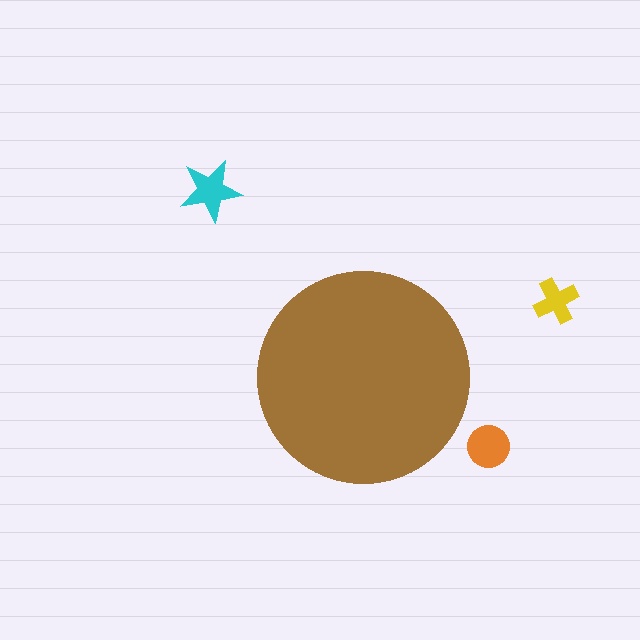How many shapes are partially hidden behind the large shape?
0 shapes are partially hidden.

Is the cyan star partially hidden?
No, the cyan star is fully visible.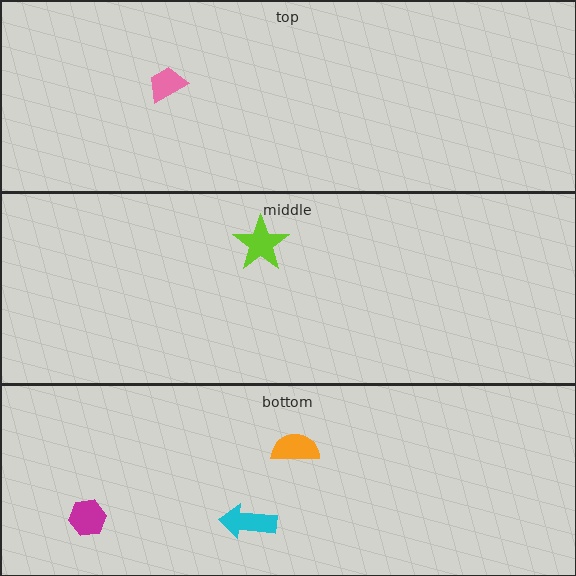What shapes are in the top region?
The pink trapezoid.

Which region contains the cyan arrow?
The bottom region.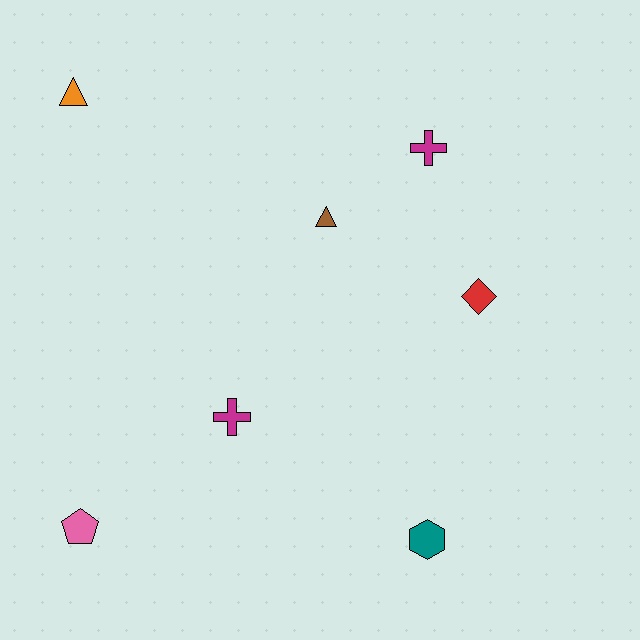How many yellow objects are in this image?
There are no yellow objects.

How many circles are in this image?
There are no circles.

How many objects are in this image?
There are 7 objects.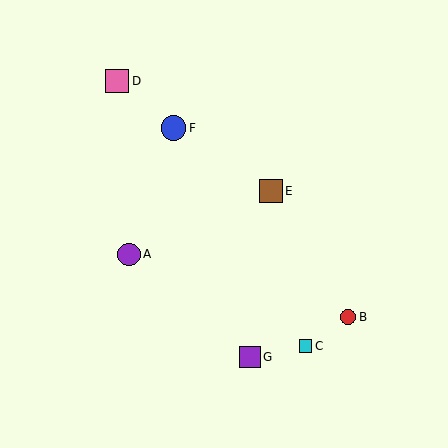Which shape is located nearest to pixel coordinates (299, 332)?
The cyan square (labeled C) at (306, 346) is nearest to that location.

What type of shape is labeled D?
Shape D is a pink square.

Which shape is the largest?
The blue circle (labeled F) is the largest.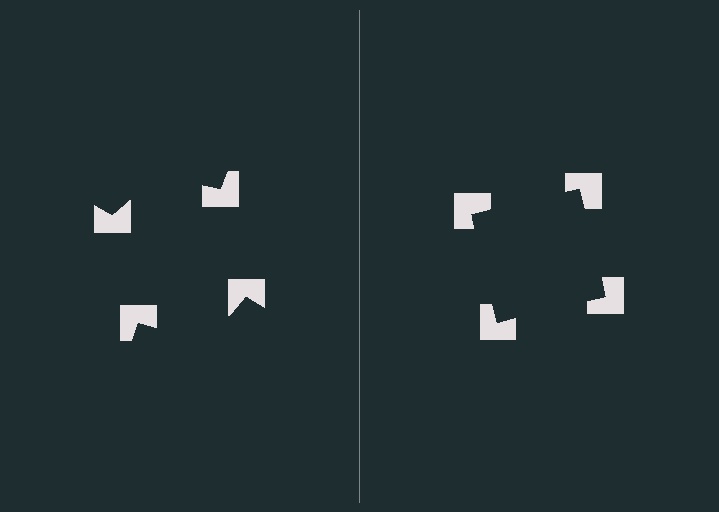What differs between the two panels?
The notched squares are positioned identically on both sides; only the wedge orientations differ. On the right they align to a square; on the left they are misaligned.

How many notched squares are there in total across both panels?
8 — 4 on each side.